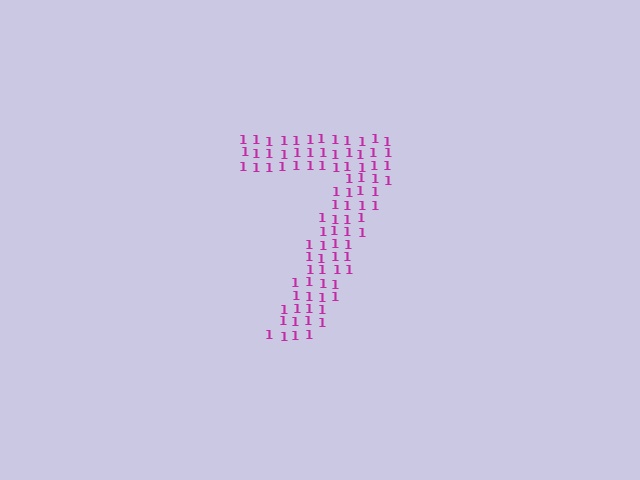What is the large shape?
The large shape is the digit 7.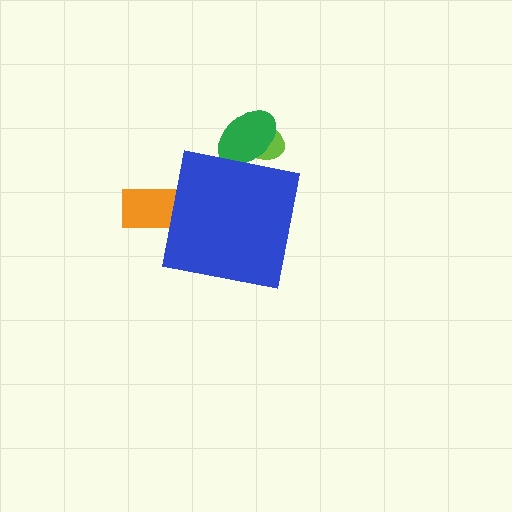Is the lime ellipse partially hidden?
Yes, the lime ellipse is partially hidden behind the blue square.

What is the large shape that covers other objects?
A blue square.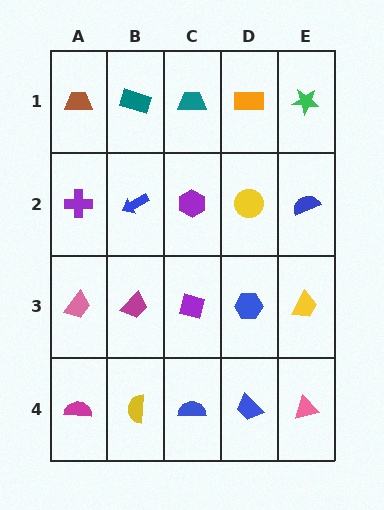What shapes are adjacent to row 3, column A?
A purple cross (row 2, column A), a magenta semicircle (row 4, column A), a magenta trapezoid (row 3, column B).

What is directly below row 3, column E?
A pink triangle.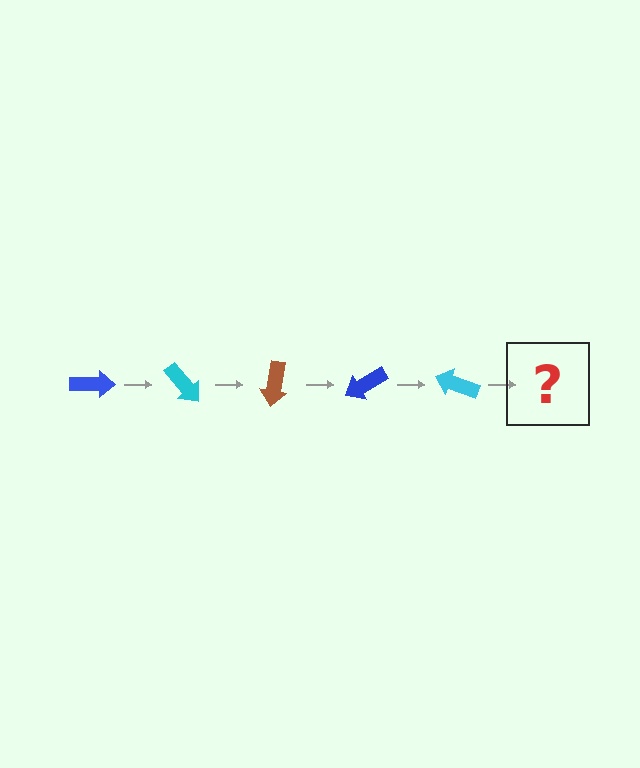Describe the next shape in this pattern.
It should be a brown arrow, rotated 250 degrees from the start.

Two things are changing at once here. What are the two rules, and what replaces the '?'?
The two rules are that it rotates 50 degrees each step and the color cycles through blue, cyan, and brown. The '?' should be a brown arrow, rotated 250 degrees from the start.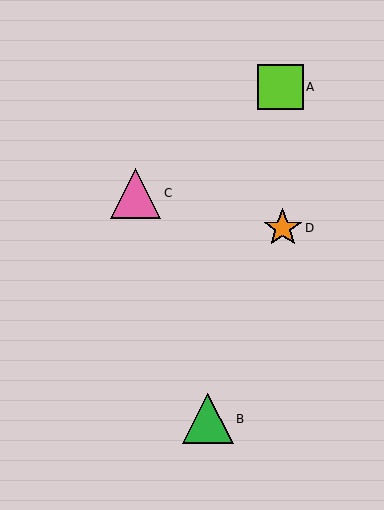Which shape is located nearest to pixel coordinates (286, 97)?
The lime square (labeled A) at (281, 87) is nearest to that location.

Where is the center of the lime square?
The center of the lime square is at (281, 87).